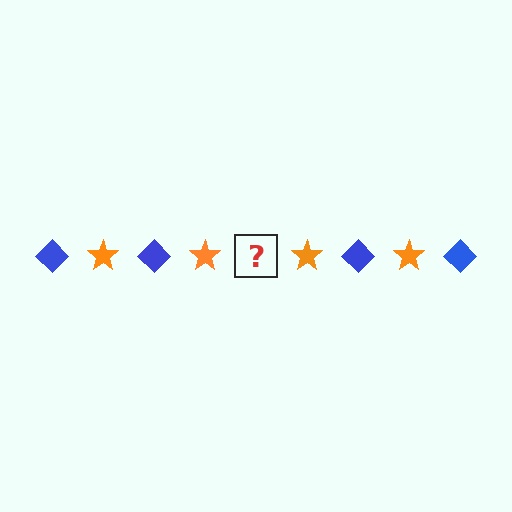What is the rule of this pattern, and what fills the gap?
The rule is that the pattern alternates between blue diamond and orange star. The gap should be filled with a blue diamond.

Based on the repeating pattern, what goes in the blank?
The blank should be a blue diamond.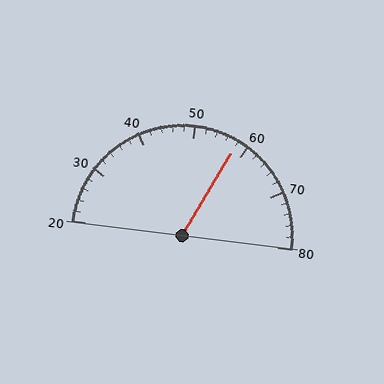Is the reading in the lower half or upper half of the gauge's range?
The reading is in the upper half of the range (20 to 80).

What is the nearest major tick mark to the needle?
The nearest major tick mark is 60.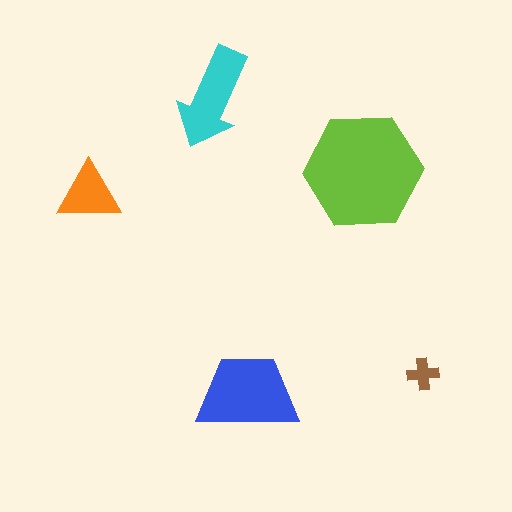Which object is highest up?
The cyan arrow is topmost.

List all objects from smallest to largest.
The brown cross, the orange triangle, the cyan arrow, the blue trapezoid, the lime hexagon.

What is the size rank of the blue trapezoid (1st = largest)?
2nd.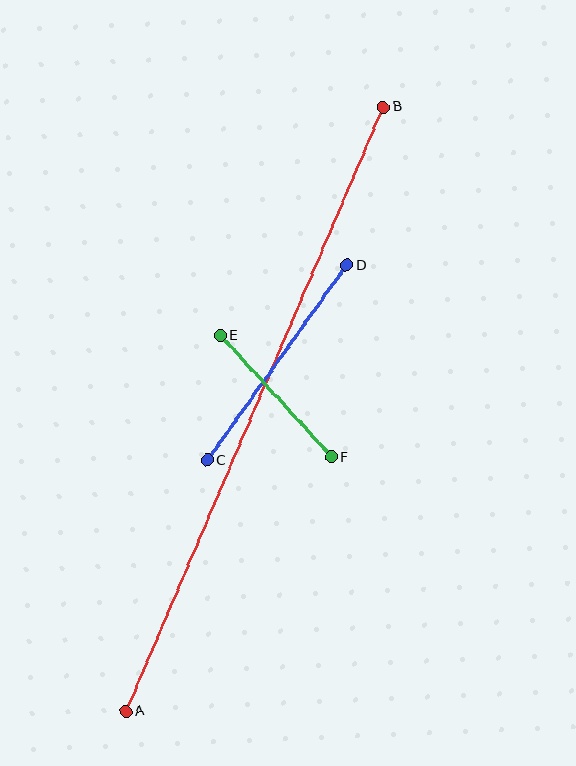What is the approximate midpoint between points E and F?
The midpoint is at approximately (276, 396) pixels.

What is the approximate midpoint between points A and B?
The midpoint is at approximately (254, 409) pixels.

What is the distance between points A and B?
The distance is approximately 657 pixels.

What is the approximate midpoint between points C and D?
The midpoint is at approximately (277, 363) pixels.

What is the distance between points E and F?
The distance is approximately 165 pixels.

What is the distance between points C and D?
The distance is approximately 240 pixels.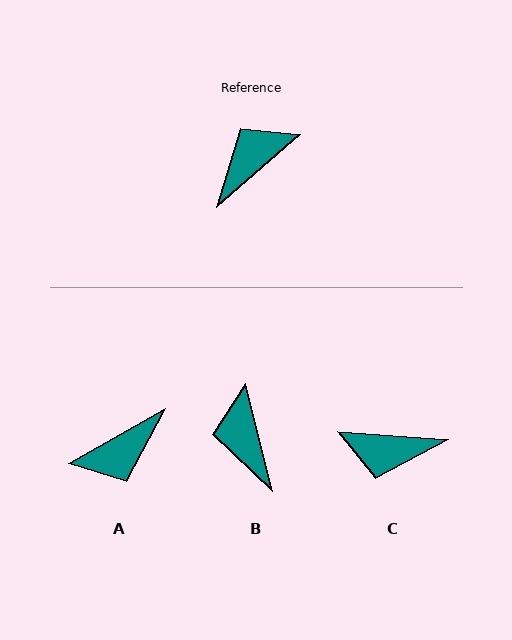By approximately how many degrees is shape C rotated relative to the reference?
Approximately 135 degrees counter-clockwise.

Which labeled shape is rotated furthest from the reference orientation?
A, about 169 degrees away.